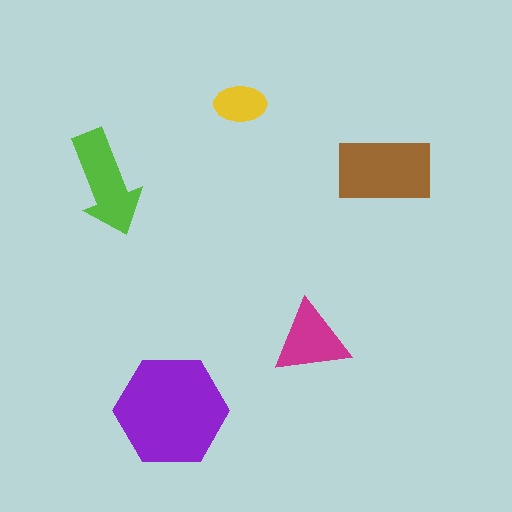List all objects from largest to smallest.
The purple hexagon, the brown rectangle, the lime arrow, the magenta triangle, the yellow ellipse.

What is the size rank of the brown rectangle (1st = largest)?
2nd.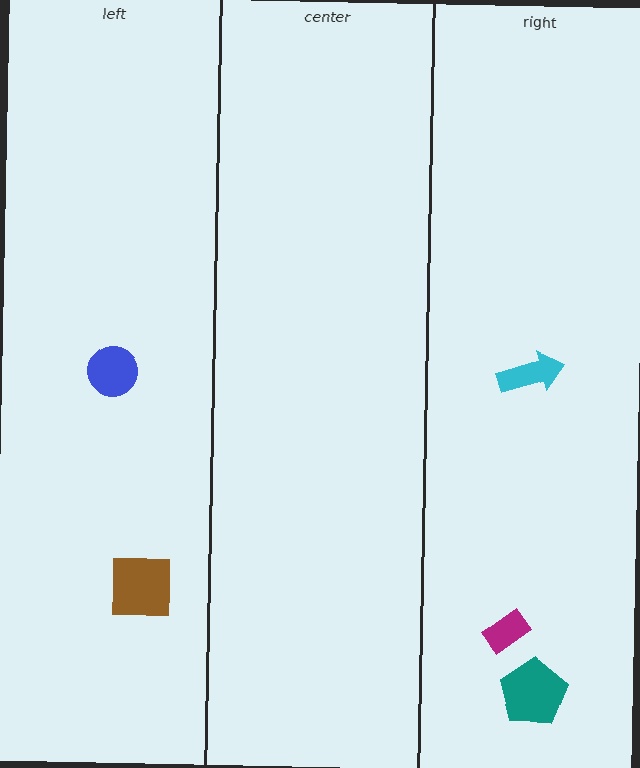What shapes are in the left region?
The blue circle, the brown square.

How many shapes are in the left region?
2.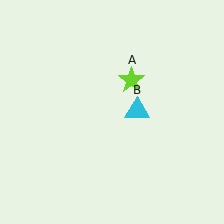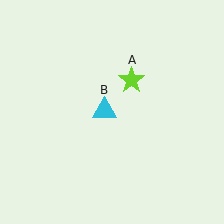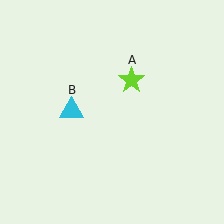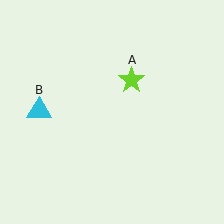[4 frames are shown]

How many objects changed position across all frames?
1 object changed position: cyan triangle (object B).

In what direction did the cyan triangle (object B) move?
The cyan triangle (object B) moved left.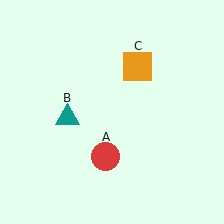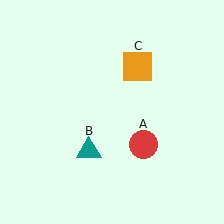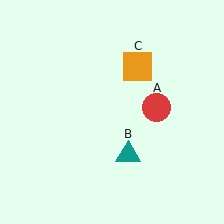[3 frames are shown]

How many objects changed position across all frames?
2 objects changed position: red circle (object A), teal triangle (object B).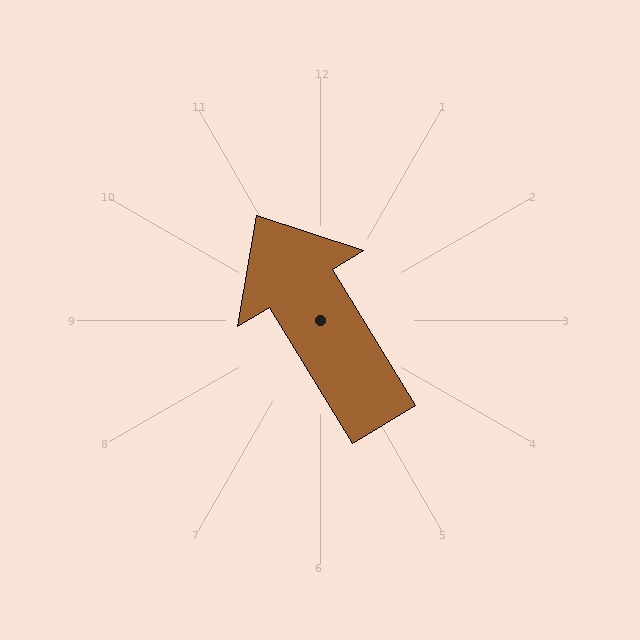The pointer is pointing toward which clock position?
Roughly 11 o'clock.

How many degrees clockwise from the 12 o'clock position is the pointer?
Approximately 329 degrees.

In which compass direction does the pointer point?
Northwest.